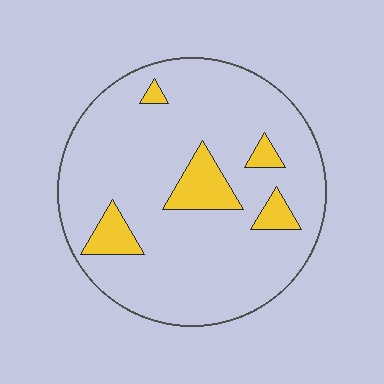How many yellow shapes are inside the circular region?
5.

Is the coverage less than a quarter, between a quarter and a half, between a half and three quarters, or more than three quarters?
Less than a quarter.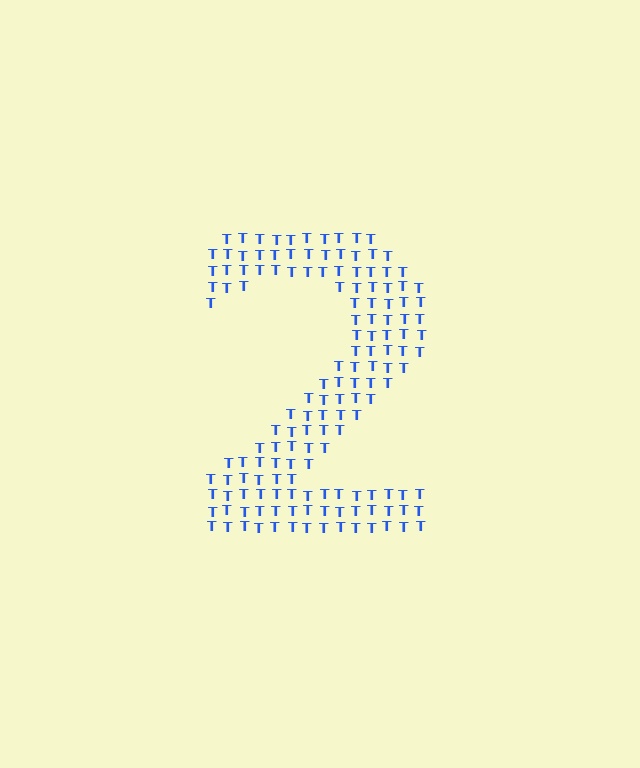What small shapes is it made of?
It is made of small letter T's.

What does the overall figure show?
The overall figure shows the digit 2.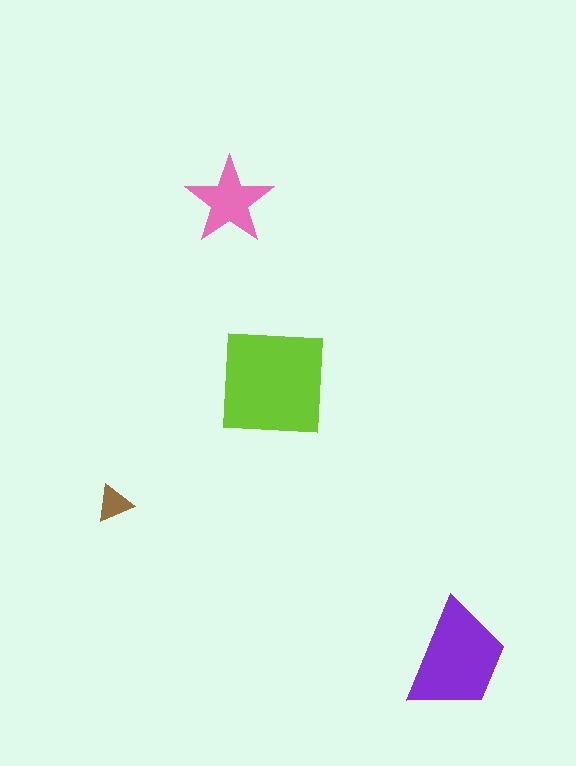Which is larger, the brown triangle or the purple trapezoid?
The purple trapezoid.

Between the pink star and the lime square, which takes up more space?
The lime square.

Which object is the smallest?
The brown triangle.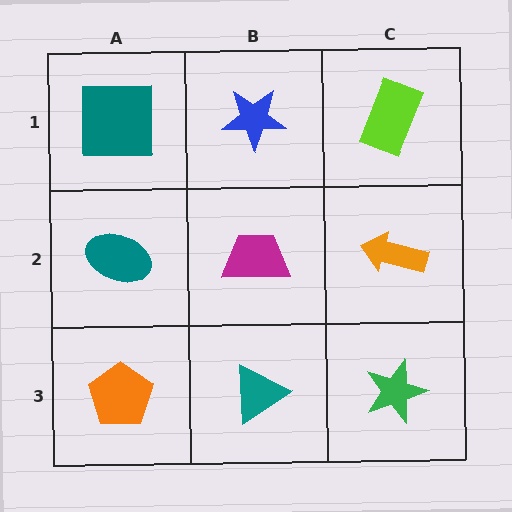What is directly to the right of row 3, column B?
A green star.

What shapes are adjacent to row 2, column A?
A teal square (row 1, column A), an orange pentagon (row 3, column A), a magenta trapezoid (row 2, column B).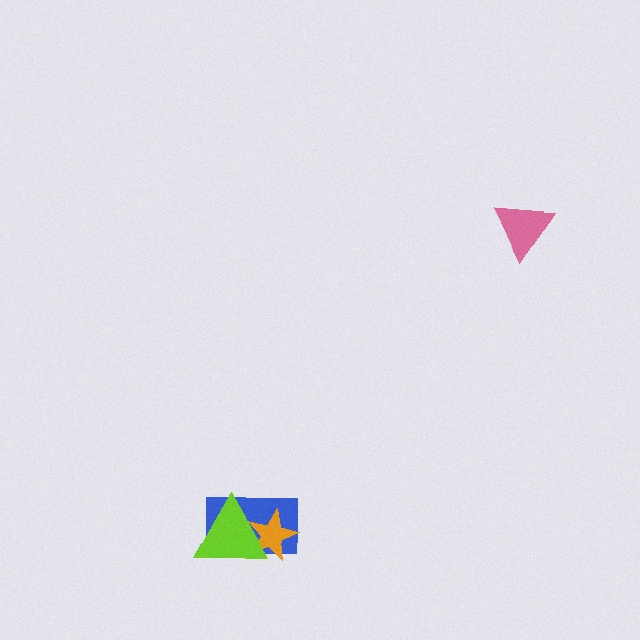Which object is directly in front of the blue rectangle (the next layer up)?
The orange star is directly in front of the blue rectangle.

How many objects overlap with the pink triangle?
0 objects overlap with the pink triangle.